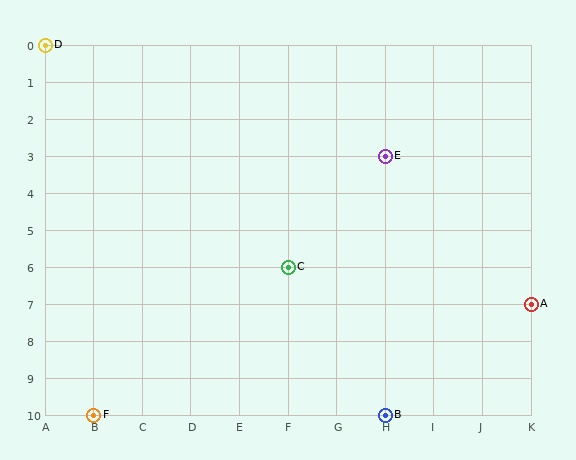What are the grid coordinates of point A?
Point A is at grid coordinates (K, 7).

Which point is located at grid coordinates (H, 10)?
Point B is at (H, 10).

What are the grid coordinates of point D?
Point D is at grid coordinates (A, 0).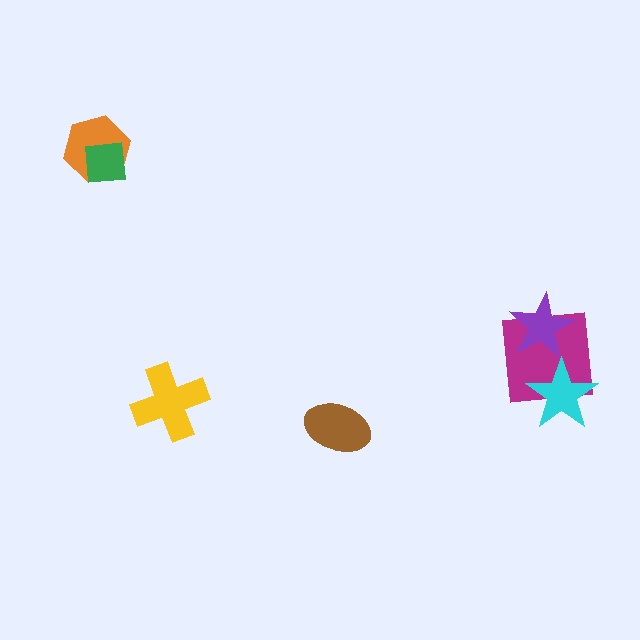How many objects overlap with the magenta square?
2 objects overlap with the magenta square.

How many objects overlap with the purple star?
1 object overlaps with the purple star.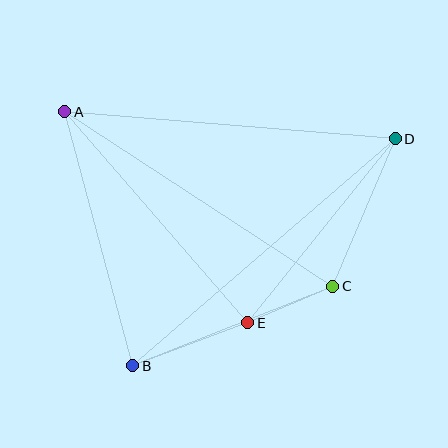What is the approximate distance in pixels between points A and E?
The distance between A and E is approximately 280 pixels.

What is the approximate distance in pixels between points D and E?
The distance between D and E is approximately 236 pixels.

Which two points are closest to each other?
Points C and E are closest to each other.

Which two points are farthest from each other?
Points B and D are farthest from each other.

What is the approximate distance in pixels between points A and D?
The distance between A and D is approximately 332 pixels.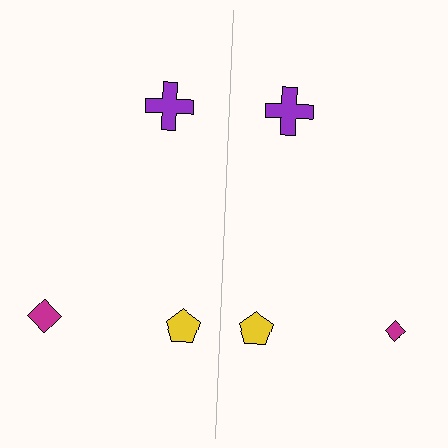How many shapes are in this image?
There are 6 shapes in this image.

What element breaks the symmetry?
The magenta diamond on the right side has a different size than its mirror counterpart.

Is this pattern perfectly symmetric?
No, the pattern is not perfectly symmetric. The magenta diamond on the right side has a different size than its mirror counterpart.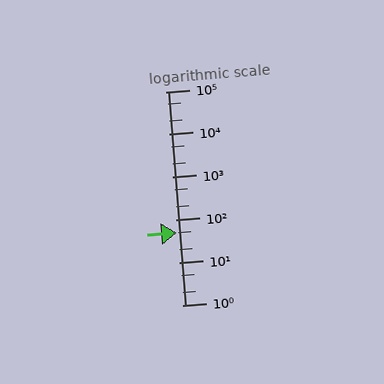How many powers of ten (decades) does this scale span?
The scale spans 5 decades, from 1 to 100000.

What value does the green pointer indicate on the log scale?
The pointer indicates approximately 50.